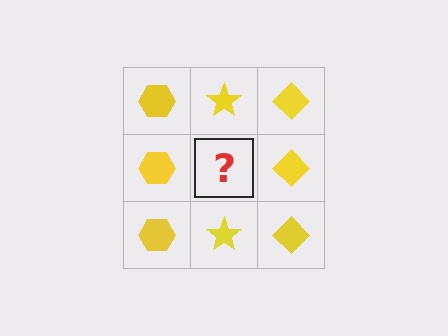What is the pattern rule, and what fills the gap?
The rule is that each column has a consistent shape. The gap should be filled with a yellow star.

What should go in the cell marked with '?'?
The missing cell should contain a yellow star.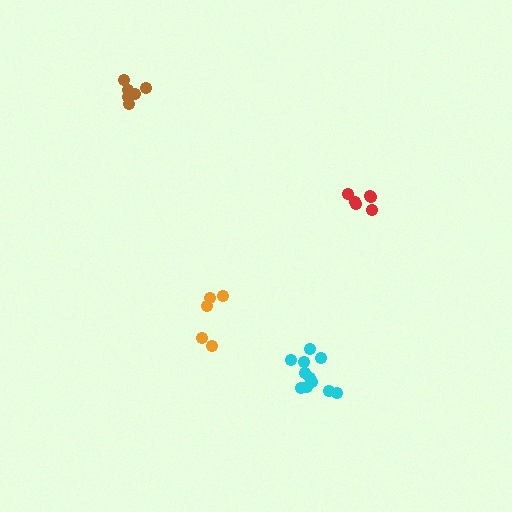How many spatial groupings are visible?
There are 4 spatial groupings.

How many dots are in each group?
Group 1: 11 dots, Group 2: 6 dots, Group 3: 6 dots, Group 4: 5 dots (28 total).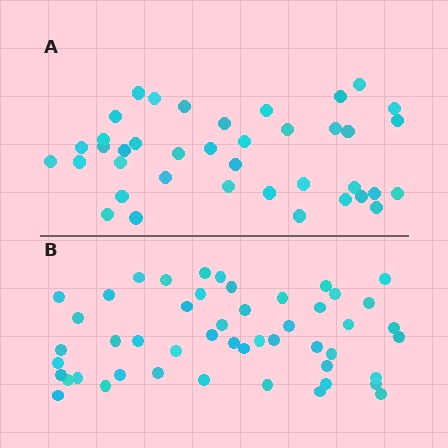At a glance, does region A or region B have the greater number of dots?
Region B (the bottom region) has more dots.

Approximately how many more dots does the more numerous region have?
Region B has roughly 10 or so more dots than region A.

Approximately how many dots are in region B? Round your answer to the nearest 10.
About 50 dots. (The exact count is 49, which rounds to 50.)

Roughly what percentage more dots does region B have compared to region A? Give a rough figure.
About 25% more.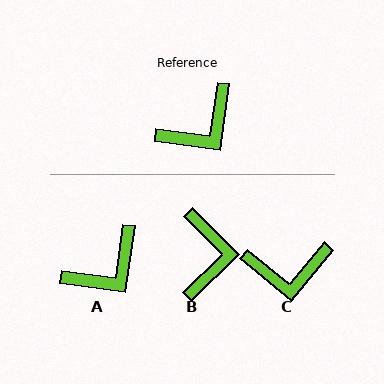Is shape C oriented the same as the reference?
No, it is off by about 32 degrees.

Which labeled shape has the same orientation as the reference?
A.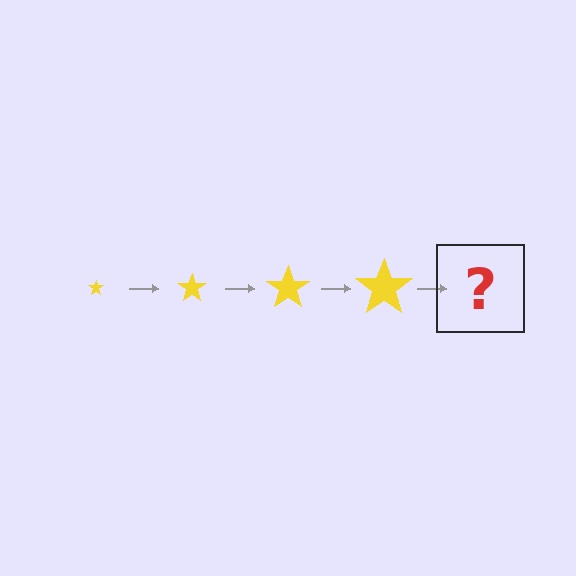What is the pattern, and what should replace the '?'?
The pattern is that the star gets progressively larger each step. The '?' should be a yellow star, larger than the previous one.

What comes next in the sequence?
The next element should be a yellow star, larger than the previous one.